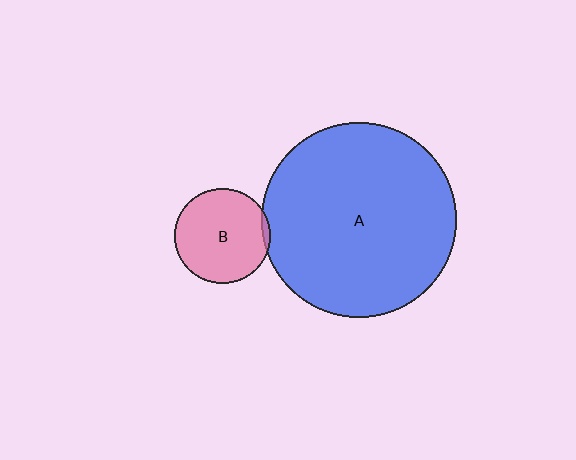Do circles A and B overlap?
Yes.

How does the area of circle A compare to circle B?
Approximately 4.2 times.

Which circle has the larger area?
Circle A (blue).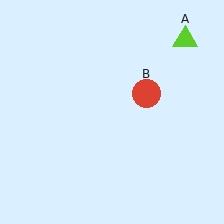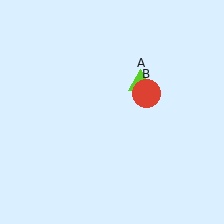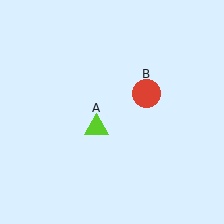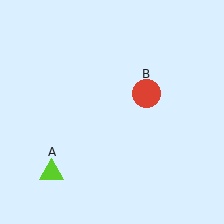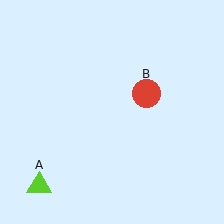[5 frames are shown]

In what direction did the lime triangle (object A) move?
The lime triangle (object A) moved down and to the left.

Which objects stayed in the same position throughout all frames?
Red circle (object B) remained stationary.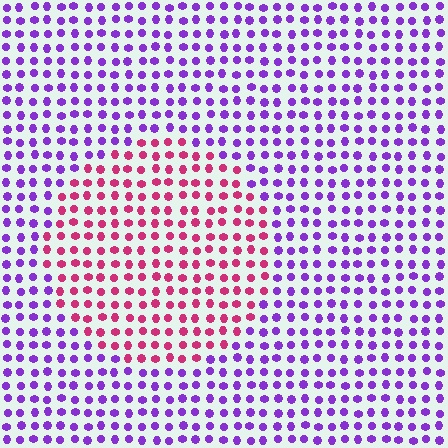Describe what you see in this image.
The image is filled with small purple elements in a uniform arrangement. A circle-shaped region is visible where the elements are tinted to a slightly different hue, forming a subtle color boundary.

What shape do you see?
I see a circle.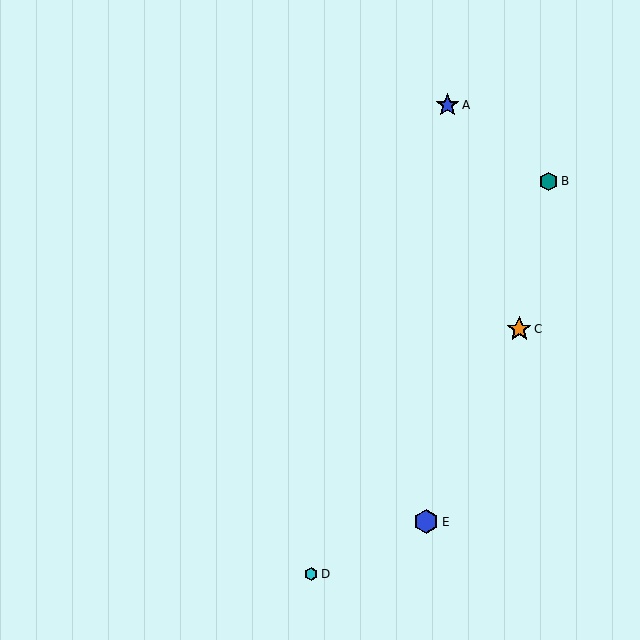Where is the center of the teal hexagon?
The center of the teal hexagon is at (549, 181).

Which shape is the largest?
The orange star (labeled C) is the largest.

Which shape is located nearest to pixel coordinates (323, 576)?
The cyan hexagon (labeled D) at (311, 574) is nearest to that location.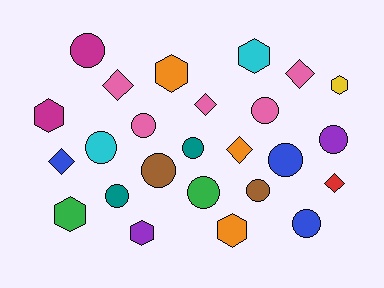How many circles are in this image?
There are 12 circles.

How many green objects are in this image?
There are 2 green objects.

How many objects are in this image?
There are 25 objects.